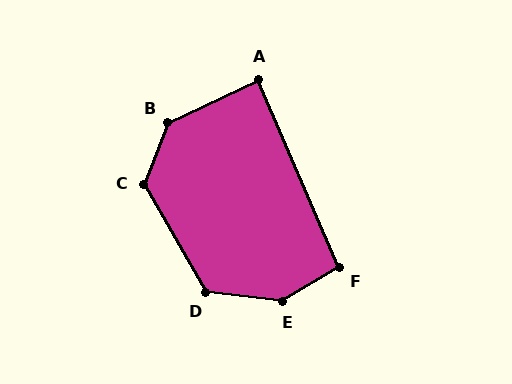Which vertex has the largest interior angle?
E, at approximately 143 degrees.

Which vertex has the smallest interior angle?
A, at approximately 88 degrees.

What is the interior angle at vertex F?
Approximately 98 degrees (obtuse).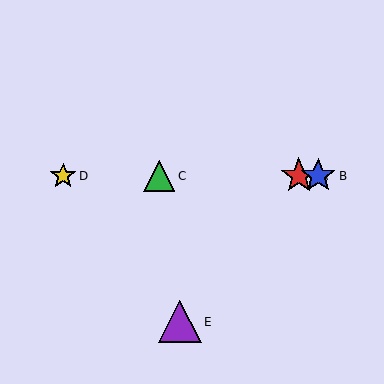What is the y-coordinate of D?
Object D is at y≈176.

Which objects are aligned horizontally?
Objects A, B, C, D are aligned horizontally.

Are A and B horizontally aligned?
Yes, both are at y≈176.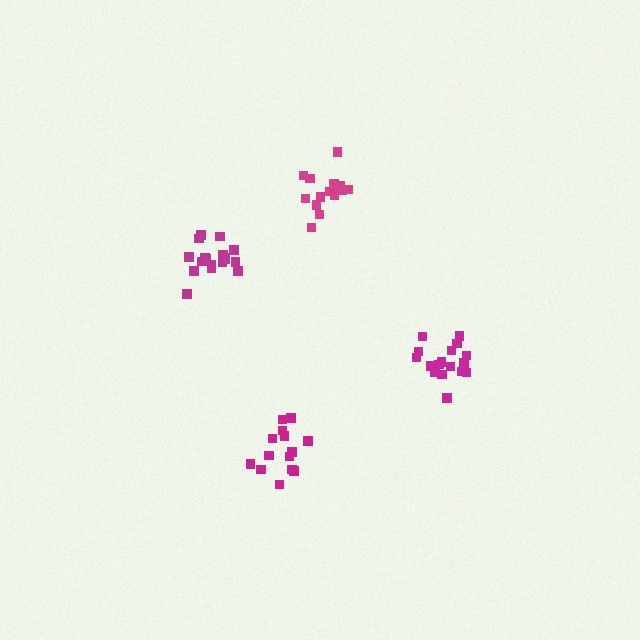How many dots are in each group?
Group 1: 18 dots, Group 2: 14 dots, Group 3: 18 dots, Group 4: 15 dots (65 total).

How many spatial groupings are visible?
There are 4 spatial groupings.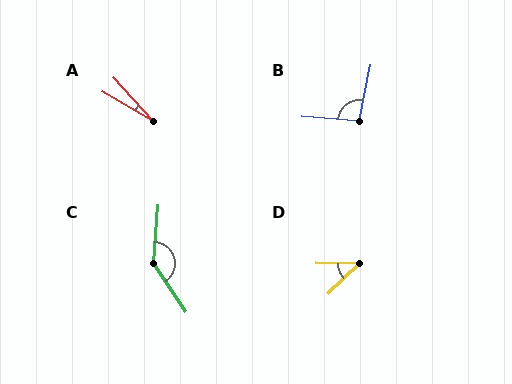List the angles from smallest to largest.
A (18°), D (44°), B (97°), C (141°).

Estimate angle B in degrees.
Approximately 97 degrees.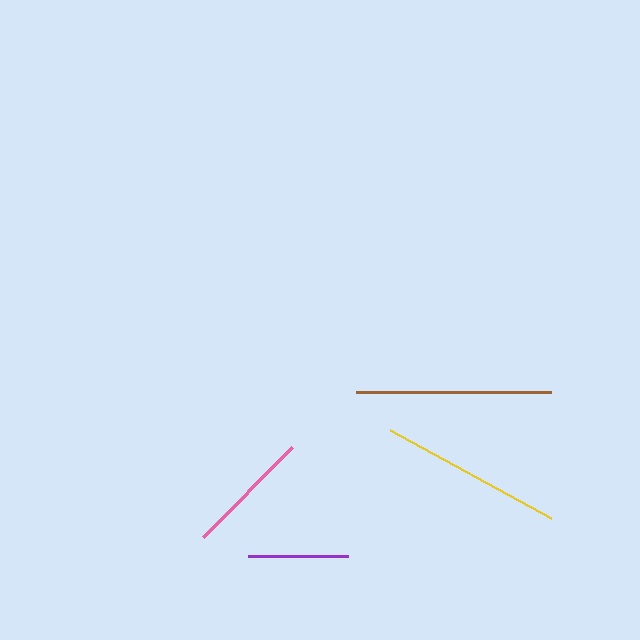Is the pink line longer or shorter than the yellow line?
The yellow line is longer than the pink line.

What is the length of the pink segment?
The pink segment is approximately 127 pixels long.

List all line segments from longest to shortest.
From longest to shortest: brown, yellow, pink, purple.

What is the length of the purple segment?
The purple segment is approximately 100 pixels long.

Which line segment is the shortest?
The purple line is the shortest at approximately 100 pixels.